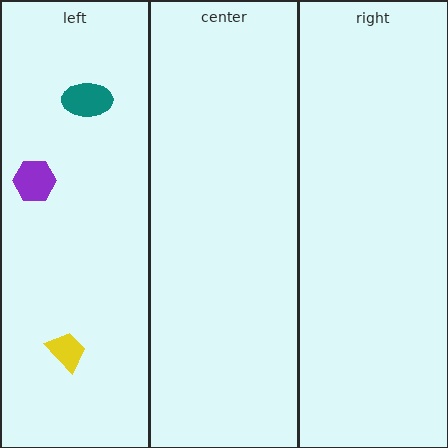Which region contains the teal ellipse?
The left region.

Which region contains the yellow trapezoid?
The left region.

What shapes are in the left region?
The teal ellipse, the yellow trapezoid, the purple hexagon.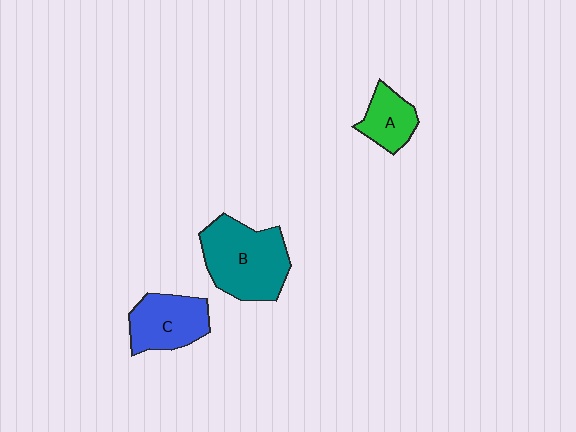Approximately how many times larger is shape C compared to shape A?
Approximately 1.5 times.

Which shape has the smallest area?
Shape A (green).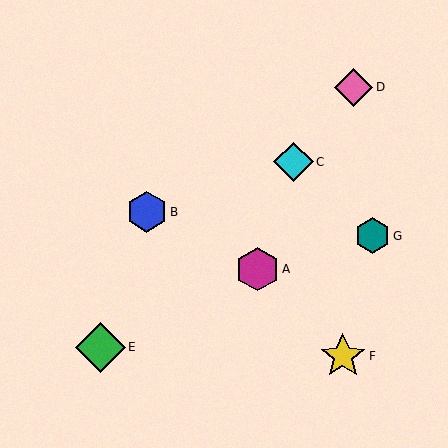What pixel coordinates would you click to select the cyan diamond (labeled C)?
Click at (293, 162) to select the cyan diamond C.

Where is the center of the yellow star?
The center of the yellow star is at (343, 356).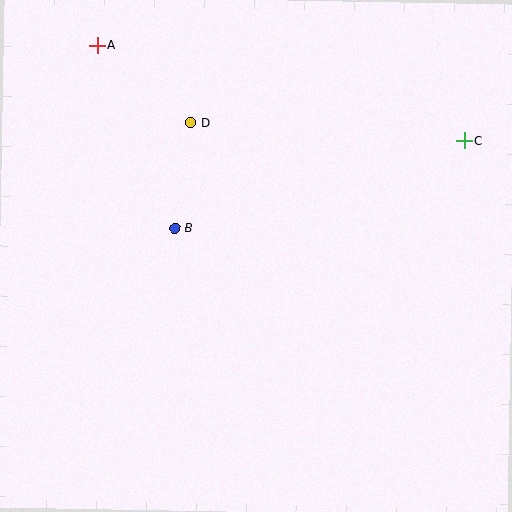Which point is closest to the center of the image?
Point B at (175, 228) is closest to the center.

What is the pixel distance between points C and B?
The distance between C and B is 302 pixels.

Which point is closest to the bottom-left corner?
Point B is closest to the bottom-left corner.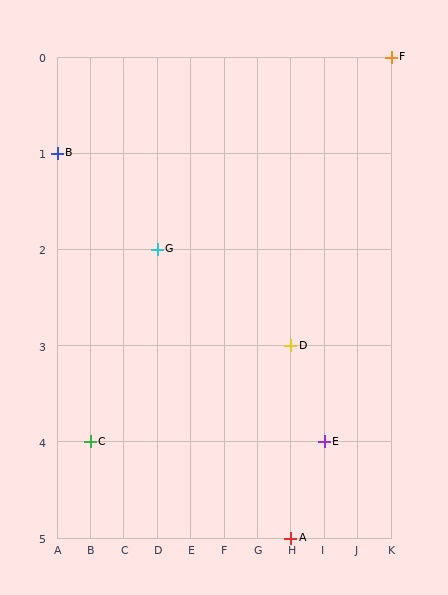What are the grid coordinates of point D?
Point D is at grid coordinates (H, 3).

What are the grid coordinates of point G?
Point G is at grid coordinates (D, 2).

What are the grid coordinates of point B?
Point B is at grid coordinates (A, 1).